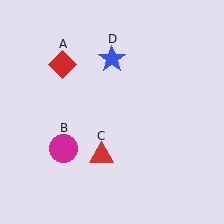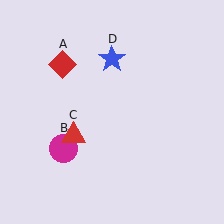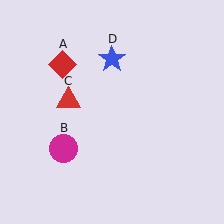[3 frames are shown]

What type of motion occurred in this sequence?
The red triangle (object C) rotated clockwise around the center of the scene.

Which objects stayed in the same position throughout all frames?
Red diamond (object A) and magenta circle (object B) and blue star (object D) remained stationary.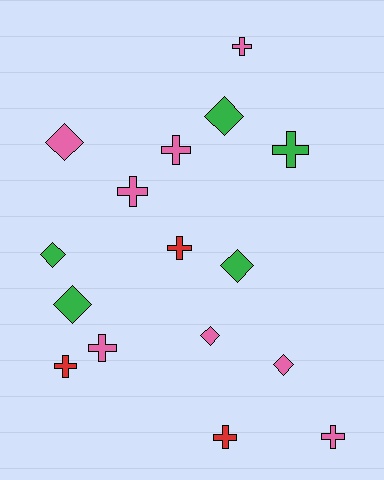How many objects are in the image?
There are 16 objects.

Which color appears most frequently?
Pink, with 8 objects.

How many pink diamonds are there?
There are 3 pink diamonds.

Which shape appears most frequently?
Cross, with 9 objects.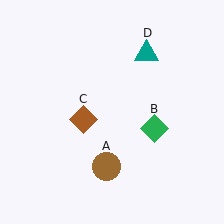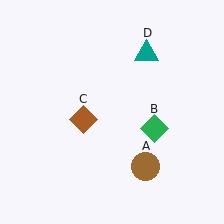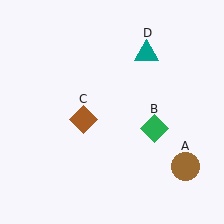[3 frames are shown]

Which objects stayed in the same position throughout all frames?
Green diamond (object B) and brown diamond (object C) and teal triangle (object D) remained stationary.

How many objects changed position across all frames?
1 object changed position: brown circle (object A).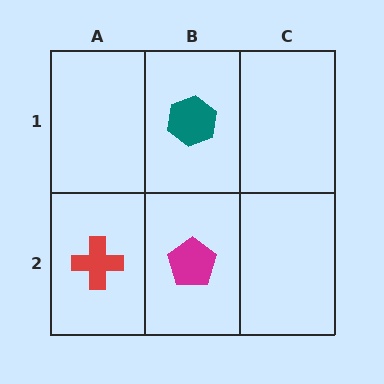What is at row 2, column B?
A magenta pentagon.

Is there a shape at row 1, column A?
No, that cell is empty.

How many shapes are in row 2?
2 shapes.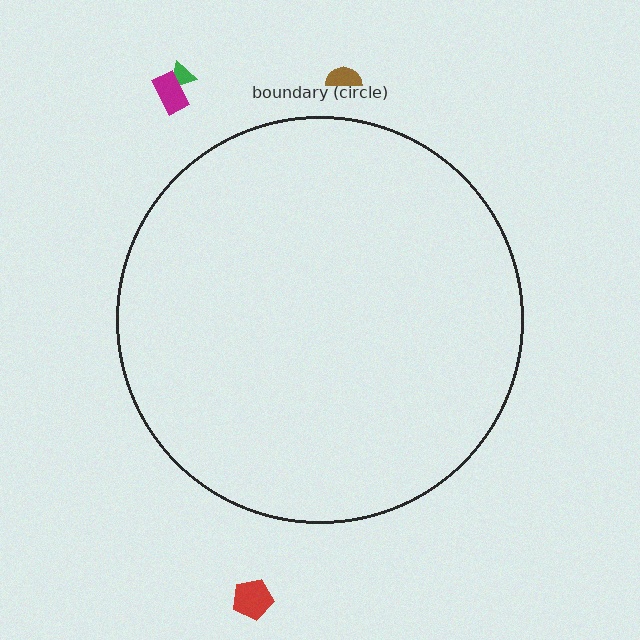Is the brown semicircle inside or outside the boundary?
Outside.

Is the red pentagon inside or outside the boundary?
Outside.